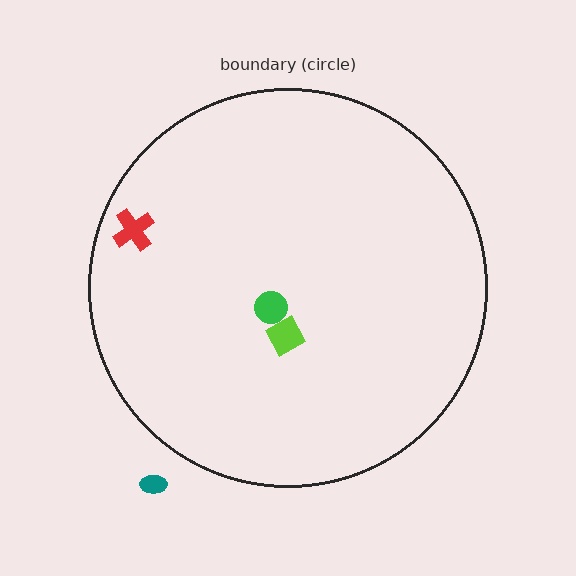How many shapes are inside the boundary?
3 inside, 1 outside.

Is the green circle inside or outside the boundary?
Inside.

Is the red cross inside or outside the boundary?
Inside.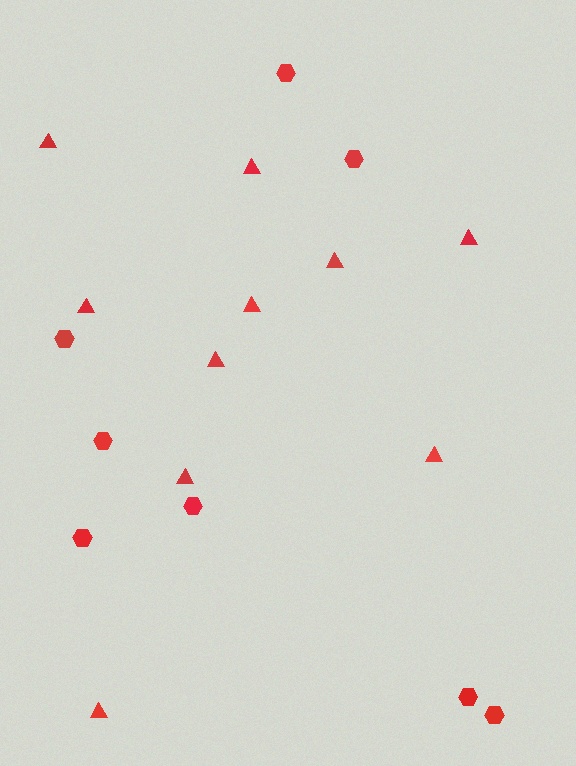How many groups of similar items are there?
There are 2 groups: one group of hexagons (8) and one group of triangles (10).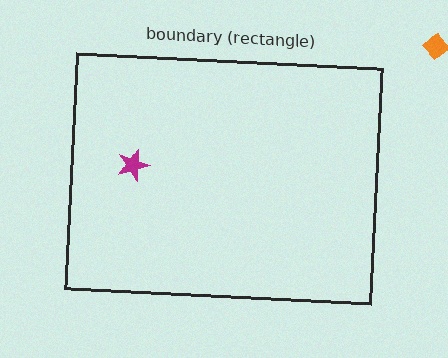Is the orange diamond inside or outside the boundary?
Outside.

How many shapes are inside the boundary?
1 inside, 1 outside.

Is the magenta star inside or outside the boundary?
Inside.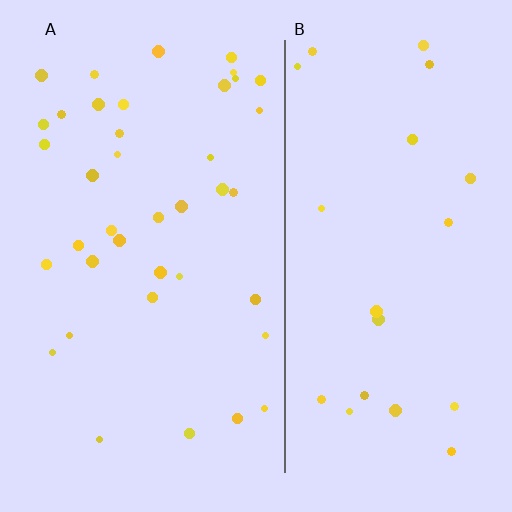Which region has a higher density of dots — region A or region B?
A (the left).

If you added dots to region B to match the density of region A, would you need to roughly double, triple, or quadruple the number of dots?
Approximately double.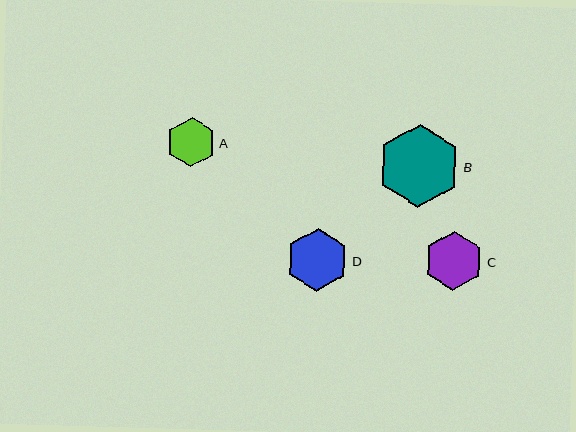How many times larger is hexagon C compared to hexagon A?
Hexagon C is approximately 1.2 times the size of hexagon A.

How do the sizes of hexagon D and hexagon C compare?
Hexagon D and hexagon C are approximately the same size.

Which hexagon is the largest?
Hexagon B is the largest with a size of approximately 84 pixels.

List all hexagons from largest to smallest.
From largest to smallest: B, D, C, A.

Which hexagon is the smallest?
Hexagon A is the smallest with a size of approximately 49 pixels.